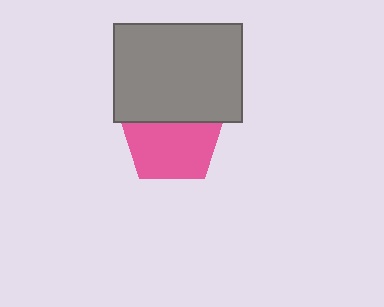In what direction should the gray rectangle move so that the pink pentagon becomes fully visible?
The gray rectangle should move up. That is the shortest direction to clear the overlap and leave the pink pentagon fully visible.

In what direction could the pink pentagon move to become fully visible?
The pink pentagon could move down. That would shift it out from behind the gray rectangle entirely.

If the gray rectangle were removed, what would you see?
You would see the complete pink pentagon.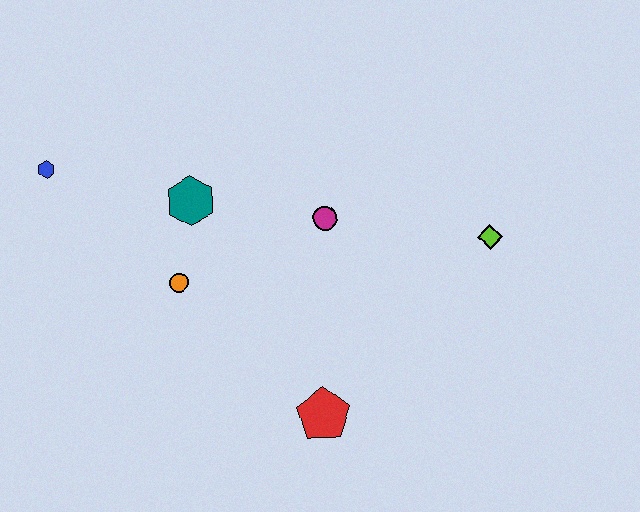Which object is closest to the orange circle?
The teal hexagon is closest to the orange circle.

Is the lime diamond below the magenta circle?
Yes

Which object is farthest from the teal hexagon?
The lime diamond is farthest from the teal hexagon.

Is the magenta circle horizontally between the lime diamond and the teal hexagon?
Yes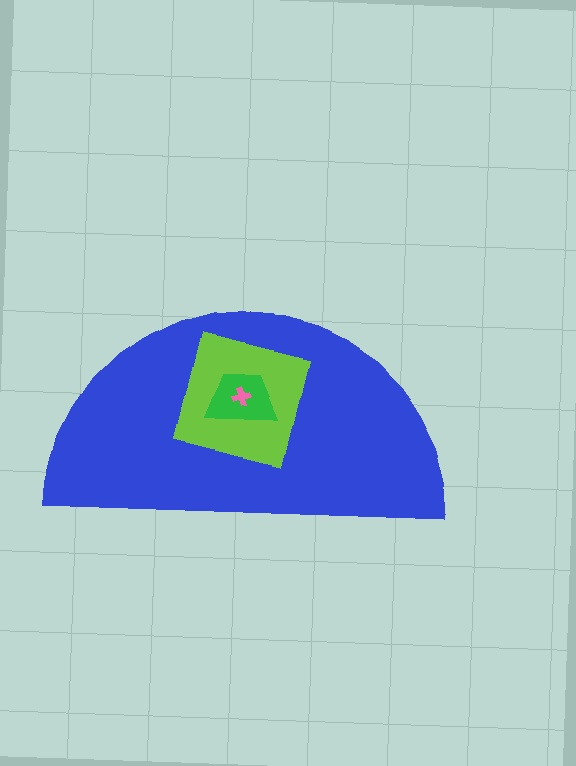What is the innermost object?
The pink cross.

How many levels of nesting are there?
4.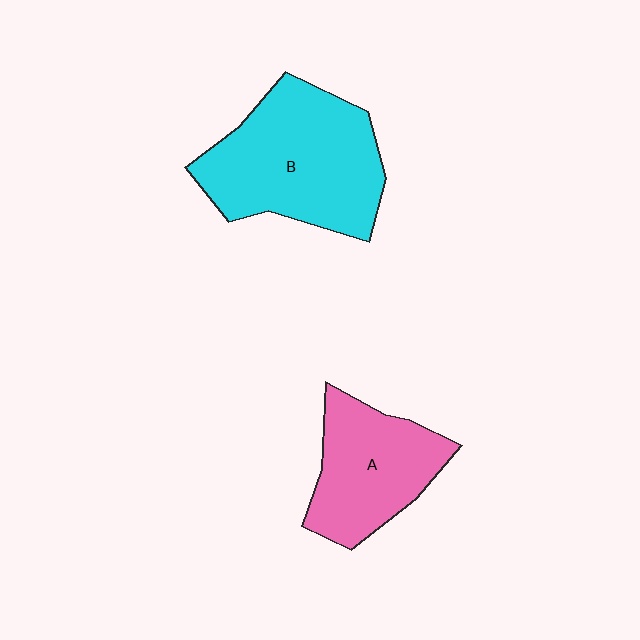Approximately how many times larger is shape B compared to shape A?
Approximately 1.5 times.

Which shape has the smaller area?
Shape A (pink).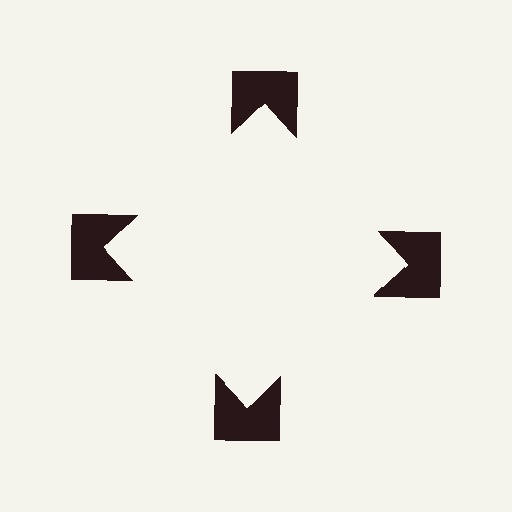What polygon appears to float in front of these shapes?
An illusory square — its edges are inferred from the aligned wedge cuts in the notched squares, not physically drawn.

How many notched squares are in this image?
There are 4 — one at each vertex of the illusory square.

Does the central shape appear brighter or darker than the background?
It typically appears slightly brighter than the background, even though no actual brightness change is drawn.